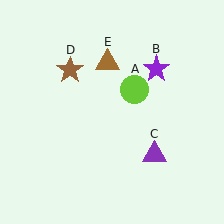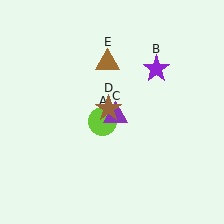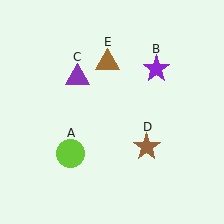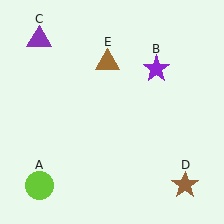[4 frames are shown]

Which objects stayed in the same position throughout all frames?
Purple star (object B) and brown triangle (object E) remained stationary.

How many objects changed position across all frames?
3 objects changed position: lime circle (object A), purple triangle (object C), brown star (object D).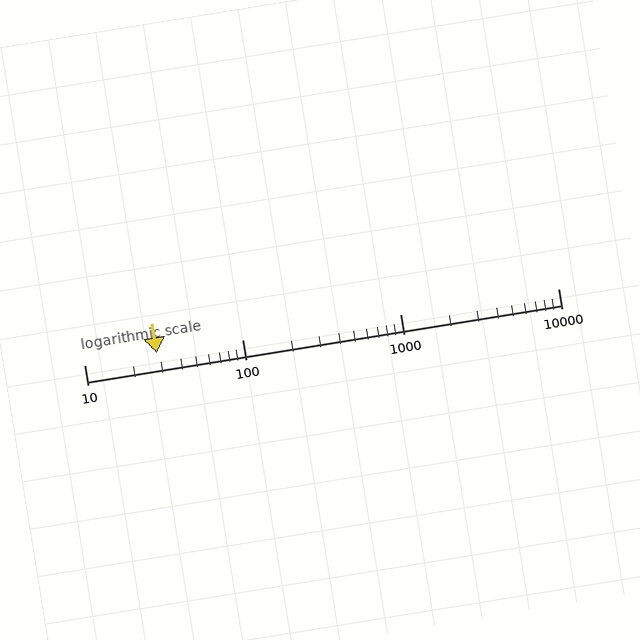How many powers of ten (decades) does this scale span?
The scale spans 3 decades, from 10 to 10000.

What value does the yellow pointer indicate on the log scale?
The pointer indicates approximately 29.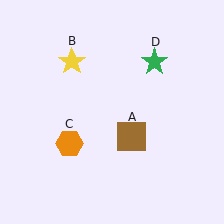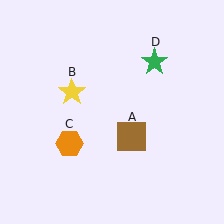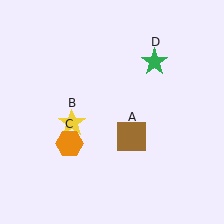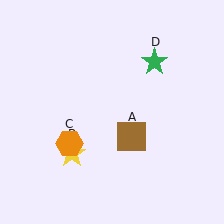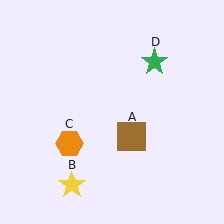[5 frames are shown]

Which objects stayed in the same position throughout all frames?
Brown square (object A) and orange hexagon (object C) and green star (object D) remained stationary.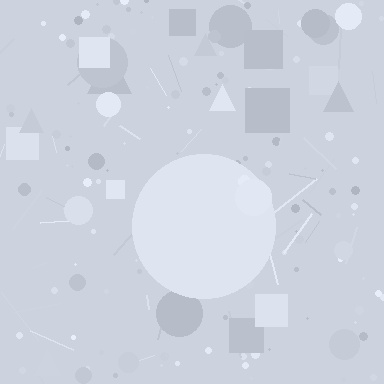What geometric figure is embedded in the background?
A circle is embedded in the background.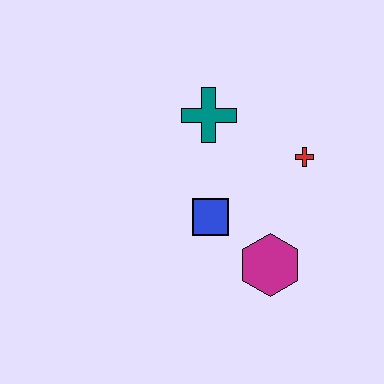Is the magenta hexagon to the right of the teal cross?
Yes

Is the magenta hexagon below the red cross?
Yes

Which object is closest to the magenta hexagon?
The blue square is closest to the magenta hexagon.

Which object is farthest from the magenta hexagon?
The teal cross is farthest from the magenta hexagon.